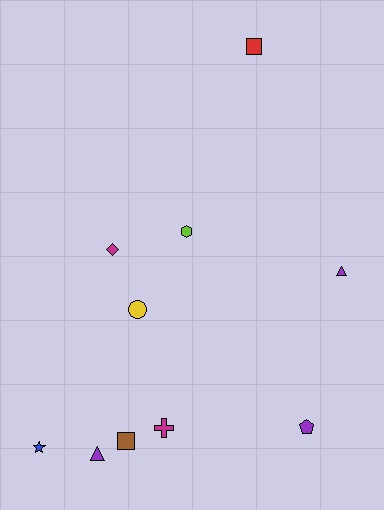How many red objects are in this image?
There is 1 red object.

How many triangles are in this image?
There are 2 triangles.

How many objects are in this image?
There are 10 objects.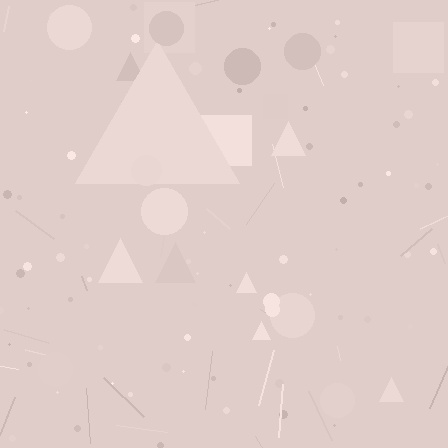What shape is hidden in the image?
A triangle is hidden in the image.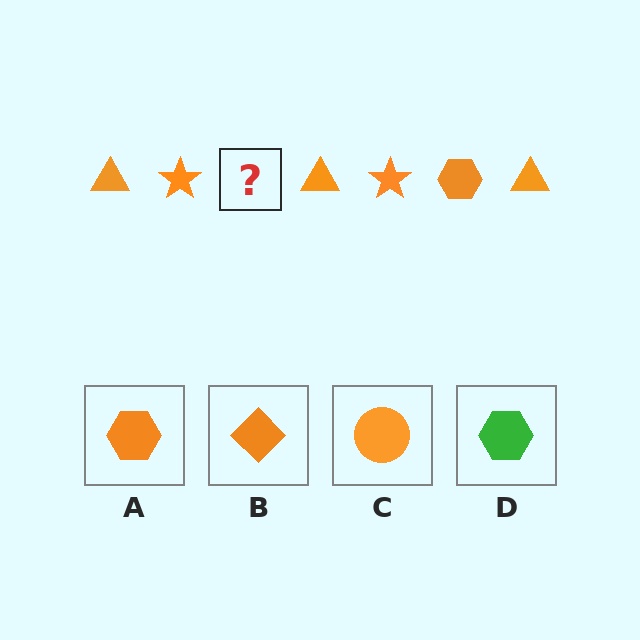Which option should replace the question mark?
Option A.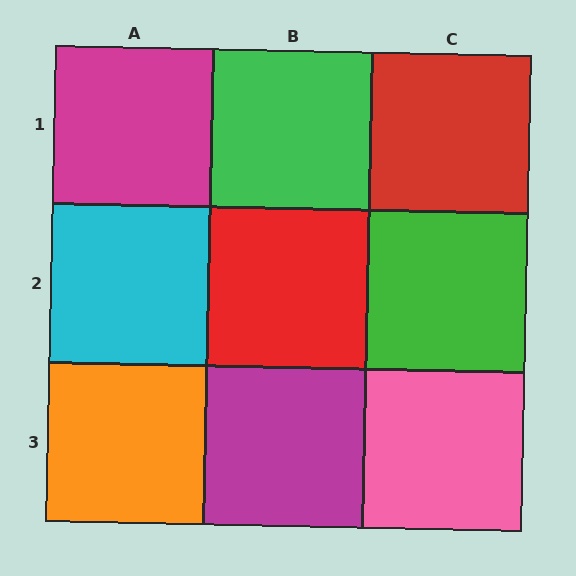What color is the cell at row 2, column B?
Red.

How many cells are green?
2 cells are green.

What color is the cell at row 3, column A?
Orange.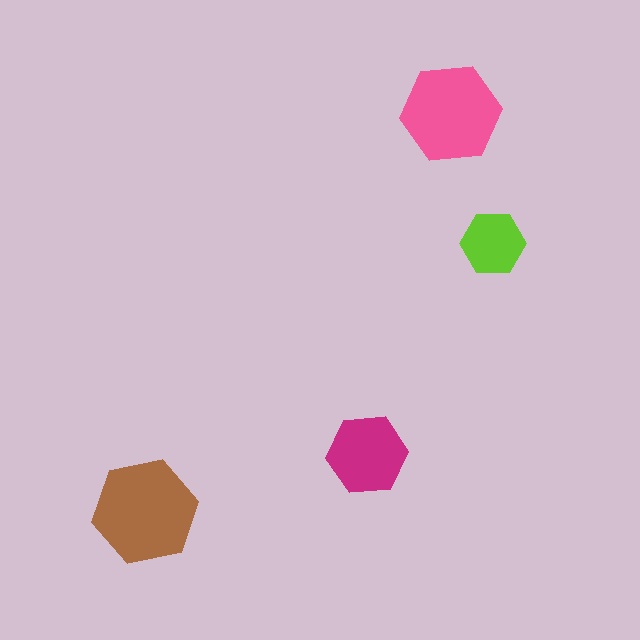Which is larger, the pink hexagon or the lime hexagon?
The pink one.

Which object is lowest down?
The brown hexagon is bottommost.